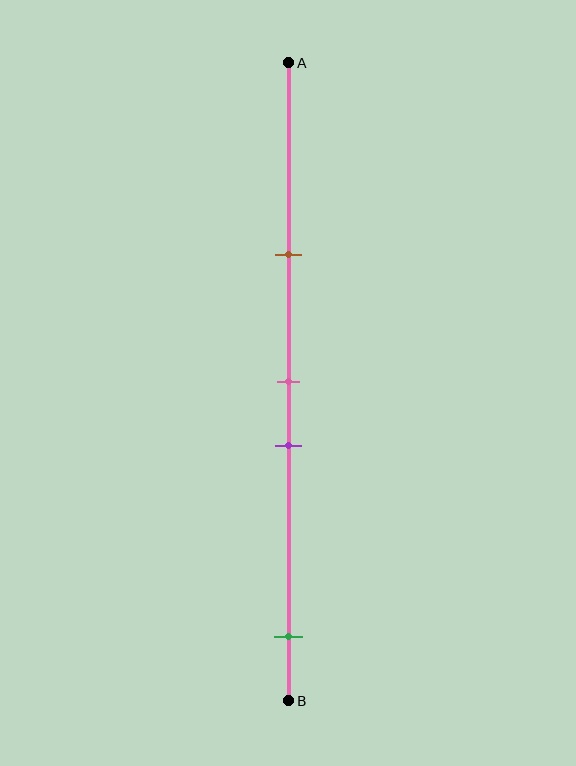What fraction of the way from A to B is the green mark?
The green mark is approximately 90% (0.9) of the way from A to B.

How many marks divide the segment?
There are 4 marks dividing the segment.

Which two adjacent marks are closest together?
The pink and purple marks are the closest adjacent pair.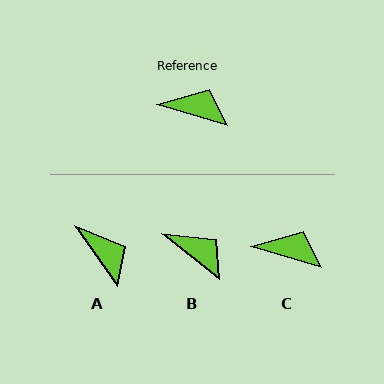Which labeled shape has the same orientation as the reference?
C.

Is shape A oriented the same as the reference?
No, it is off by about 38 degrees.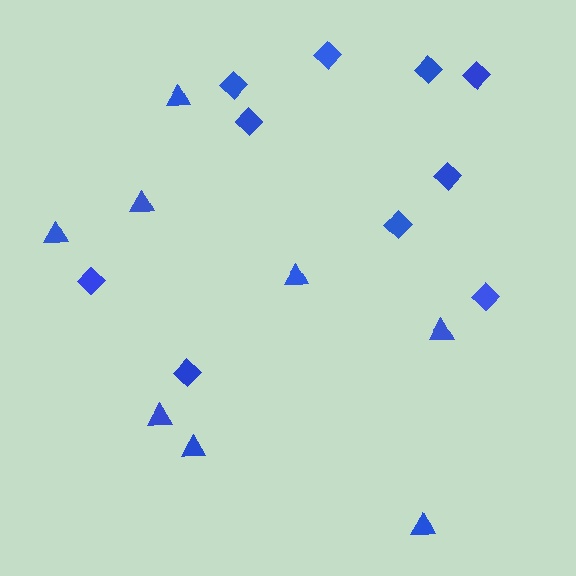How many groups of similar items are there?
There are 2 groups: one group of triangles (8) and one group of diamonds (10).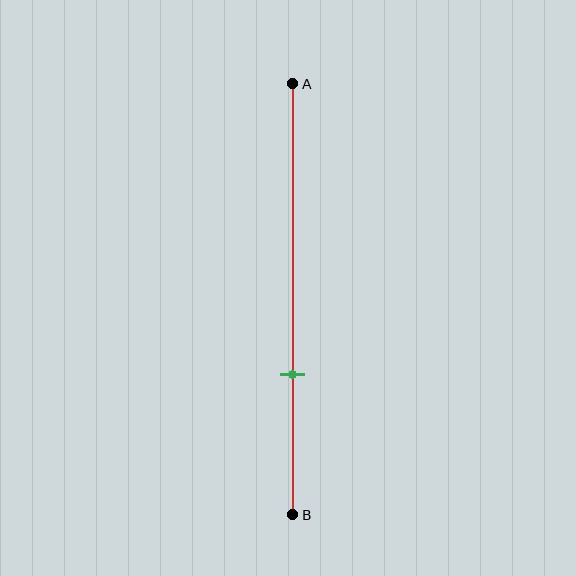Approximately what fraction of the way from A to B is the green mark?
The green mark is approximately 70% of the way from A to B.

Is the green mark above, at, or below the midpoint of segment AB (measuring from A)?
The green mark is below the midpoint of segment AB.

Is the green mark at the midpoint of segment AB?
No, the mark is at about 70% from A, not at the 50% midpoint.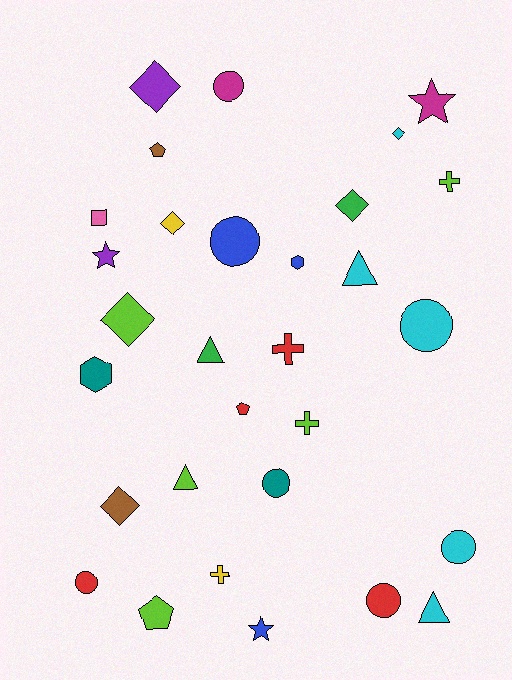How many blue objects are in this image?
There are 3 blue objects.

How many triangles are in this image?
There are 4 triangles.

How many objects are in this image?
There are 30 objects.